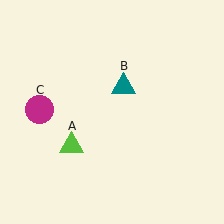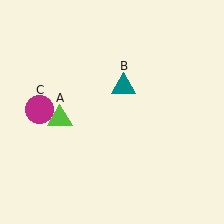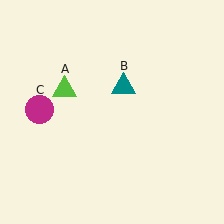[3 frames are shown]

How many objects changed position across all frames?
1 object changed position: lime triangle (object A).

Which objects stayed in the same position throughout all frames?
Teal triangle (object B) and magenta circle (object C) remained stationary.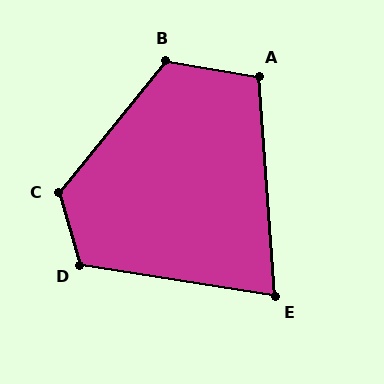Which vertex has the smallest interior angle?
E, at approximately 77 degrees.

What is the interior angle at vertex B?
Approximately 120 degrees (obtuse).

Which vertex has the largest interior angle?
C, at approximately 124 degrees.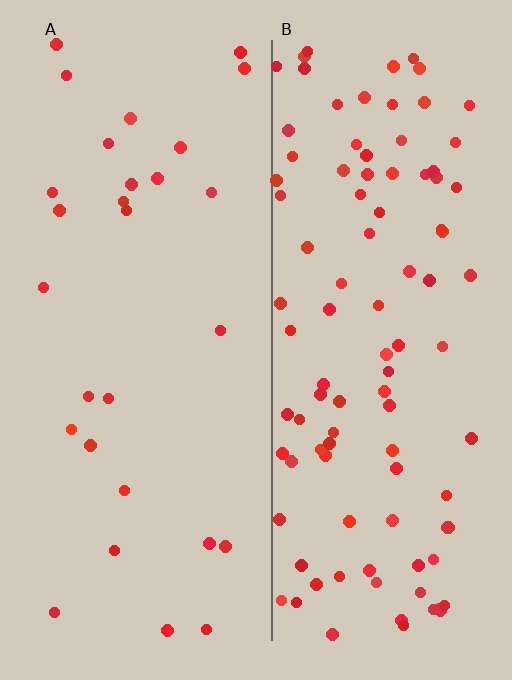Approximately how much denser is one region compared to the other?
Approximately 3.6× — region B over region A.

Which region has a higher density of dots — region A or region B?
B (the right).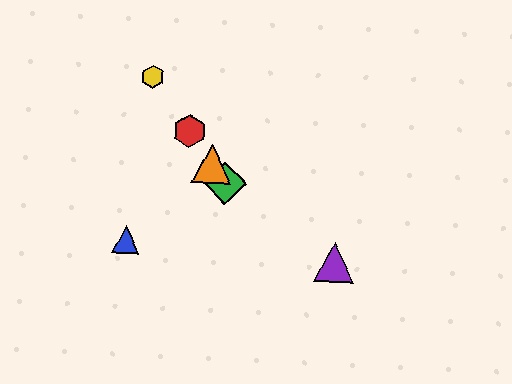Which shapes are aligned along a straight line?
The red hexagon, the green diamond, the yellow hexagon, the orange triangle are aligned along a straight line.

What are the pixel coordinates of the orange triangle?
The orange triangle is at (212, 164).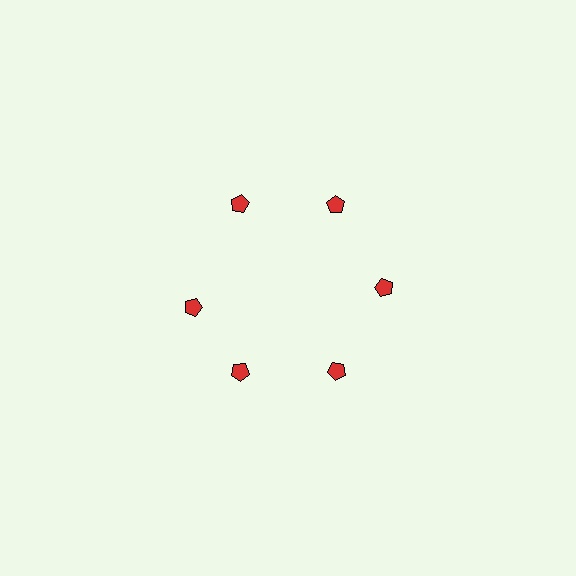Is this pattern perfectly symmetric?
No. The 6 red pentagons are arranged in a ring, but one element near the 9 o'clock position is rotated out of alignment along the ring, breaking the 6-fold rotational symmetry.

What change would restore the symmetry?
The symmetry would be restored by rotating it back into even spacing with its neighbors so that all 6 pentagons sit at equal angles and equal distance from the center.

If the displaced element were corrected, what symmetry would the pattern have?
It would have 6-fold rotational symmetry — the pattern would map onto itself every 60 degrees.